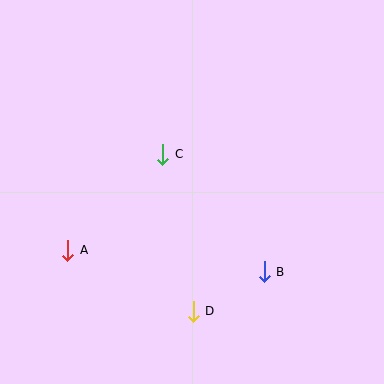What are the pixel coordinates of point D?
Point D is at (193, 311).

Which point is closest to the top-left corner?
Point C is closest to the top-left corner.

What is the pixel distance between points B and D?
The distance between B and D is 81 pixels.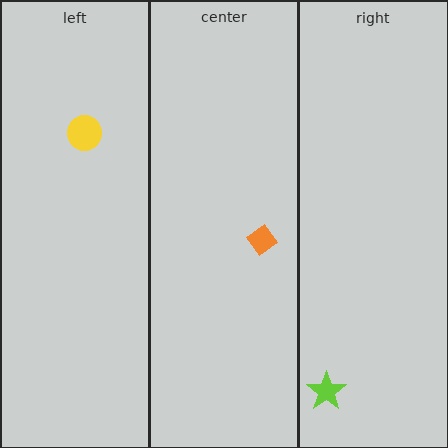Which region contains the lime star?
The right region.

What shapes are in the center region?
The orange diamond.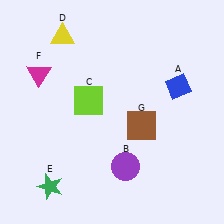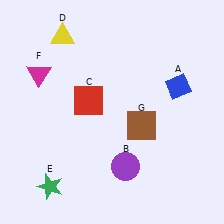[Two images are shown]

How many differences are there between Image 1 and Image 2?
There is 1 difference between the two images.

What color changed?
The square (C) changed from lime in Image 1 to red in Image 2.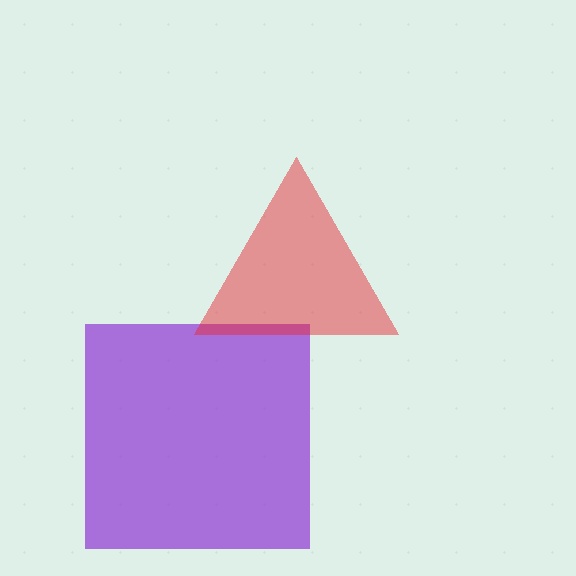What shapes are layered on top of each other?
The layered shapes are: a purple square, a red triangle.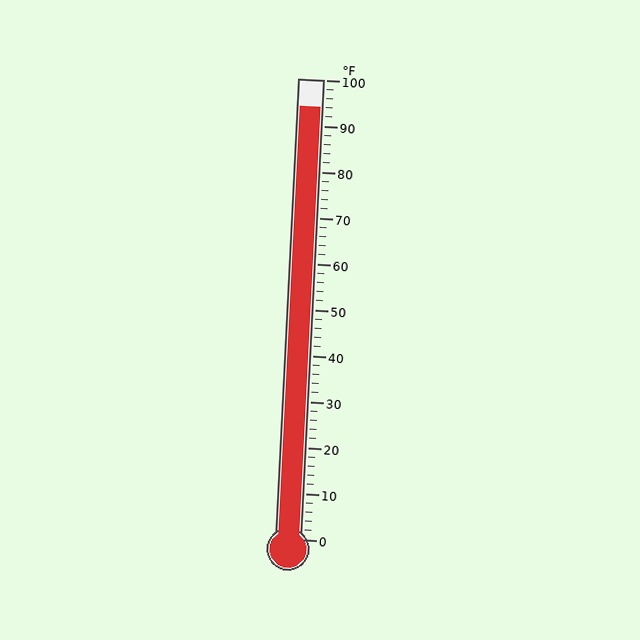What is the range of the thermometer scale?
The thermometer scale ranges from 0°F to 100°F.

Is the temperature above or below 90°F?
The temperature is above 90°F.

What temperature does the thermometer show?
The thermometer shows approximately 94°F.